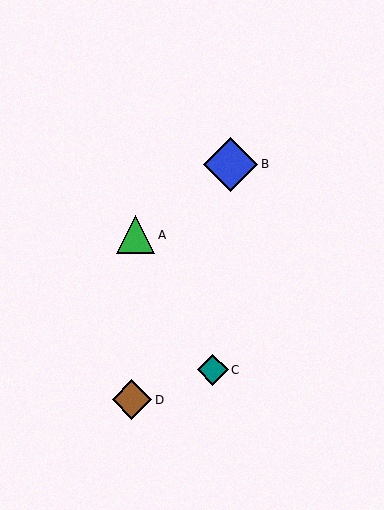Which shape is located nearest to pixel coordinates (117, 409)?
The brown diamond (labeled D) at (132, 400) is nearest to that location.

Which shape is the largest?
The blue diamond (labeled B) is the largest.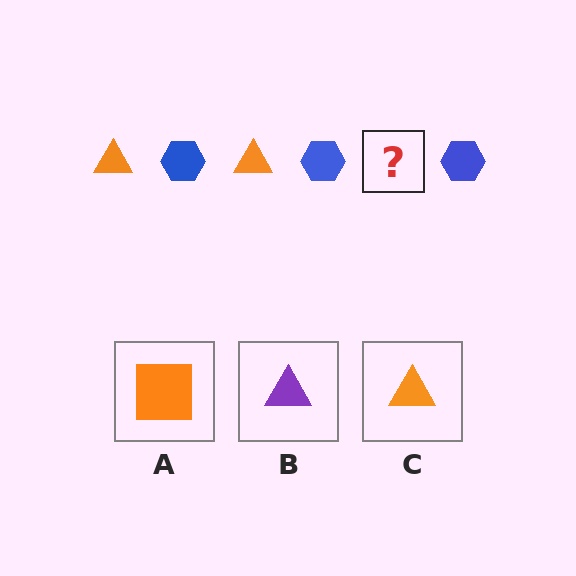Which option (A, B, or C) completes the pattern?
C.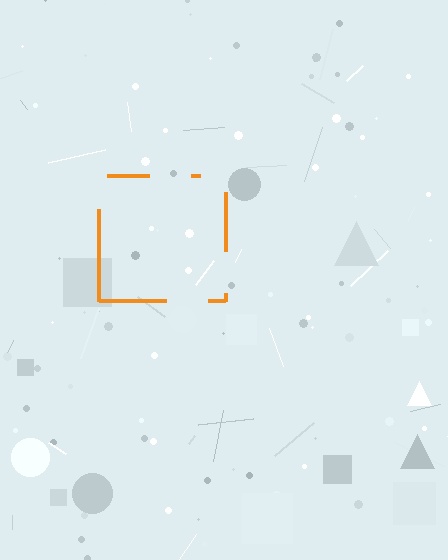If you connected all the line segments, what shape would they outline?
They would outline a square.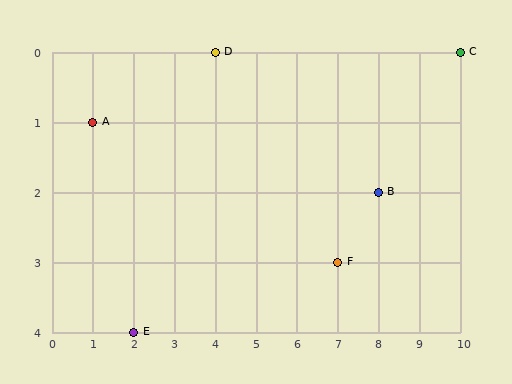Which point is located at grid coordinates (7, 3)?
Point F is at (7, 3).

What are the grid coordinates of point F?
Point F is at grid coordinates (7, 3).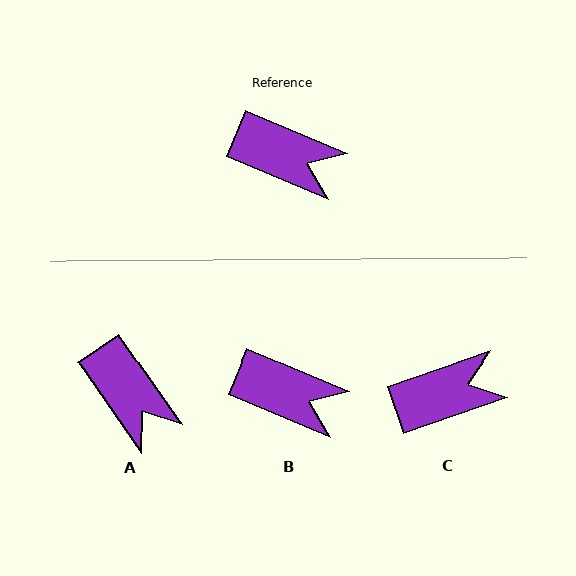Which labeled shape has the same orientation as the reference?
B.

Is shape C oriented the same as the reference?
No, it is off by about 42 degrees.